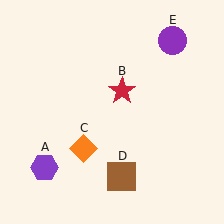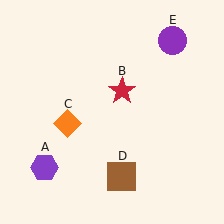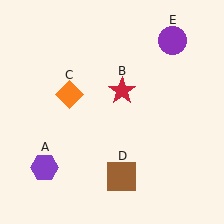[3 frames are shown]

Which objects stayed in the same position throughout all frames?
Purple hexagon (object A) and red star (object B) and brown square (object D) and purple circle (object E) remained stationary.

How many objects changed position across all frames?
1 object changed position: orange diamond (object C).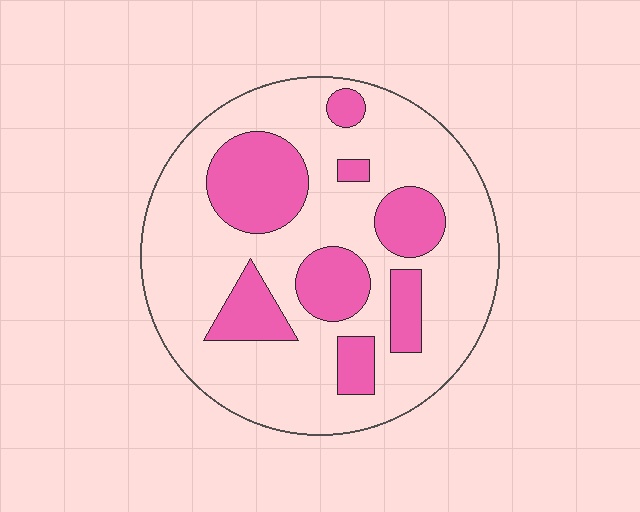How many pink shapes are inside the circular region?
8.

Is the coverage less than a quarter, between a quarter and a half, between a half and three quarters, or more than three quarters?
Between a quarter and a half.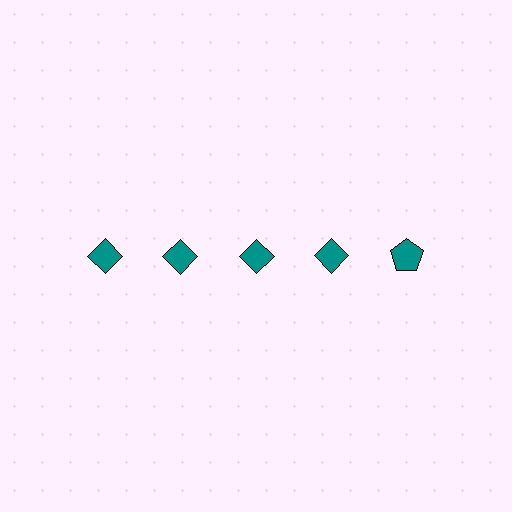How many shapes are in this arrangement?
There are 5 shapes arranged in a grid pattern.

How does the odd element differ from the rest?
It has a different shape: pentagon instead of diamond.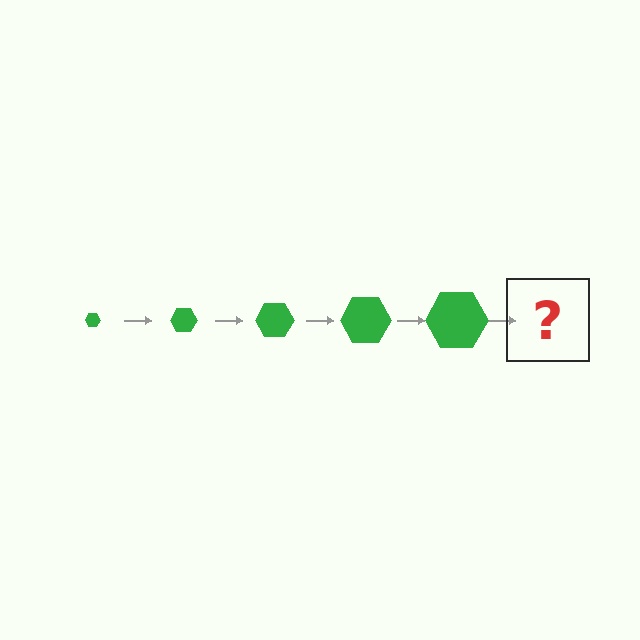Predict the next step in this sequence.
The next step is a green hexagon, larger than the previous one.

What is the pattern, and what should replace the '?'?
The pattern is that the hexagon gets progressively larger each step. The '?' should be a green hexagon, larger than the previous one.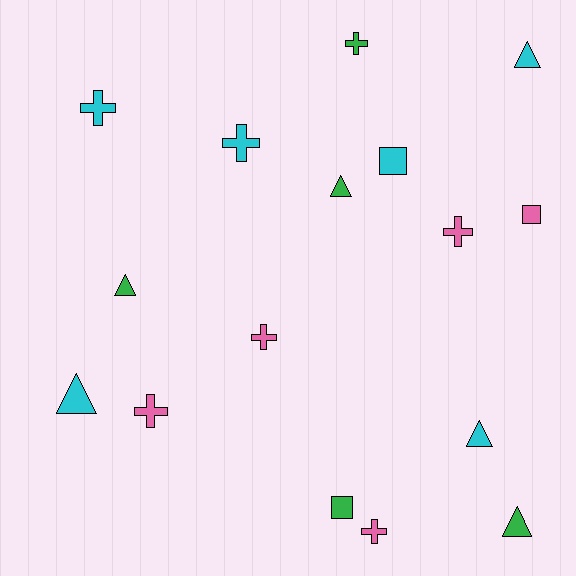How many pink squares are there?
There is 1 pink square.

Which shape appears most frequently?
Cross, with 7 objects.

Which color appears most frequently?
Cyan, with 6 objects.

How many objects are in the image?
There are 16 objects.